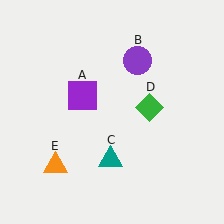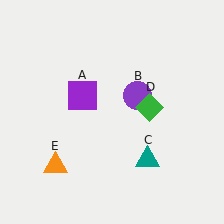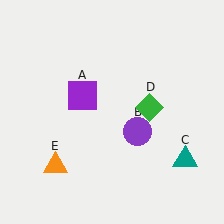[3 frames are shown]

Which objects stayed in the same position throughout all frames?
Purple square (object A) and green diamond (object D) and orange triangle (object E) remained stationary.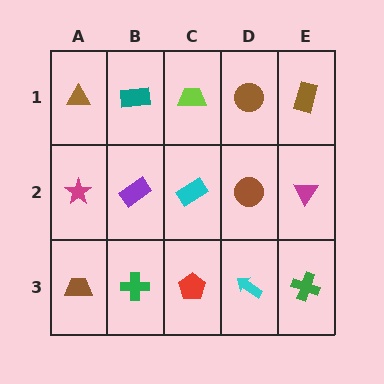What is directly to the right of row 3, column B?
A red pentagon.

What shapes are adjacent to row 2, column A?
A brown triangle (row 1, column A), a brown trapezoid (row 3, column A), a purple rectangle (row 2, column B).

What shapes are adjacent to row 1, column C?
A cyan rectangle (row 2, column C), a teal rectangle (row 1, column B), a brown circle (row 1, column D).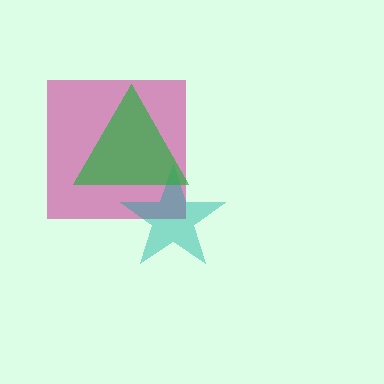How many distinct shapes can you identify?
There are 3 distinct shapes: a magenta square, a teal star, a green triangle.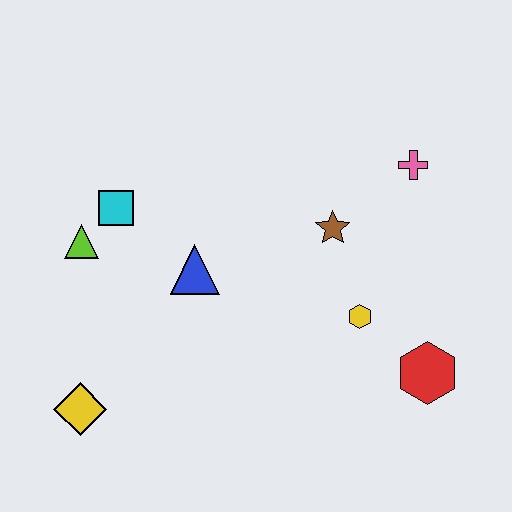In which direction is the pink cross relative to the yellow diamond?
The pink cross is to the right of the yellow diamond.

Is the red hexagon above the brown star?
No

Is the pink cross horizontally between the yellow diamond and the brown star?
No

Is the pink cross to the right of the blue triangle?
Yes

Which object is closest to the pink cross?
The brown star is closest to the pink cross.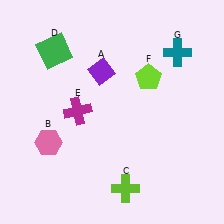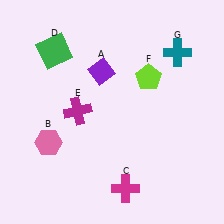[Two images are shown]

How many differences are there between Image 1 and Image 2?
There is 1 difference between the two images.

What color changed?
The cross (C) changed from lime in Image 1 to magenta in Image 2.